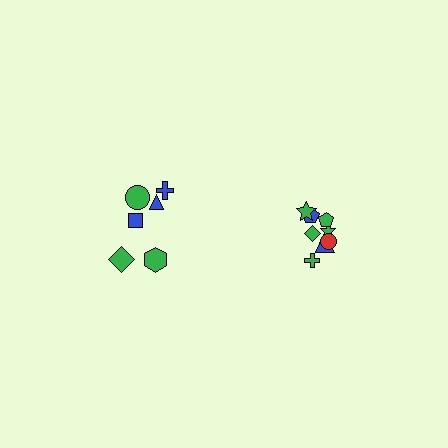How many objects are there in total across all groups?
There are 14 objects.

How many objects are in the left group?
There are 6 objects.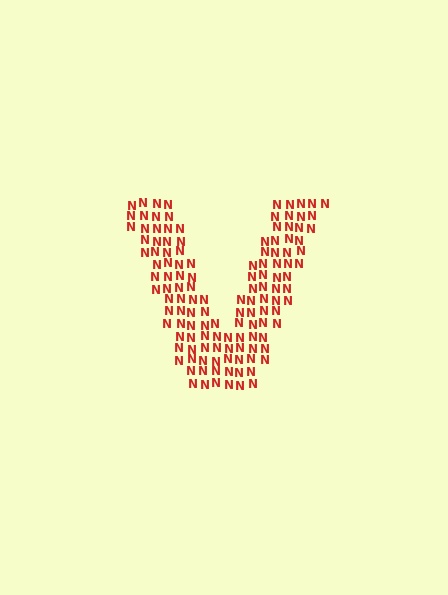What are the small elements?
The small elements are letter N's.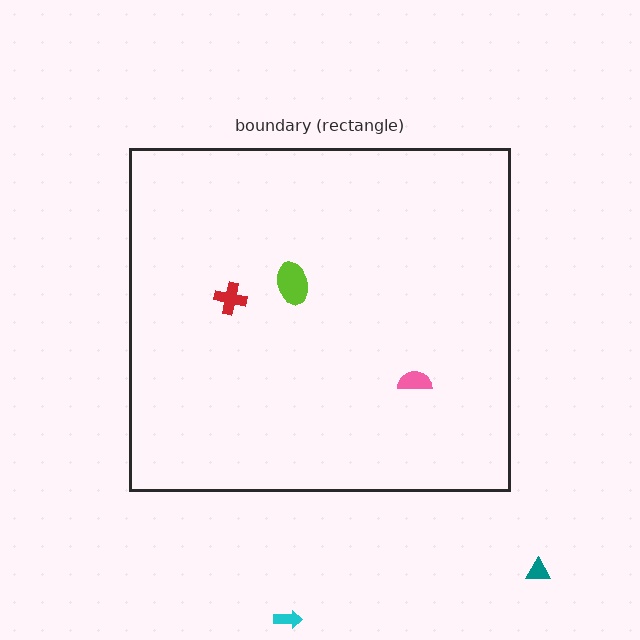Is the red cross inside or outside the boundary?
Inside.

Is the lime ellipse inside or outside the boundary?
Inside.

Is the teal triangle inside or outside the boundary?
Outside.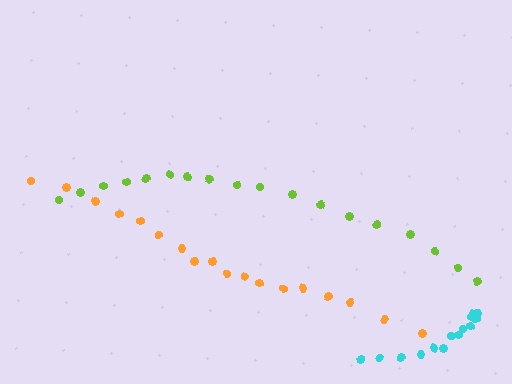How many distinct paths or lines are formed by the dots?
There are 3 distinct paths.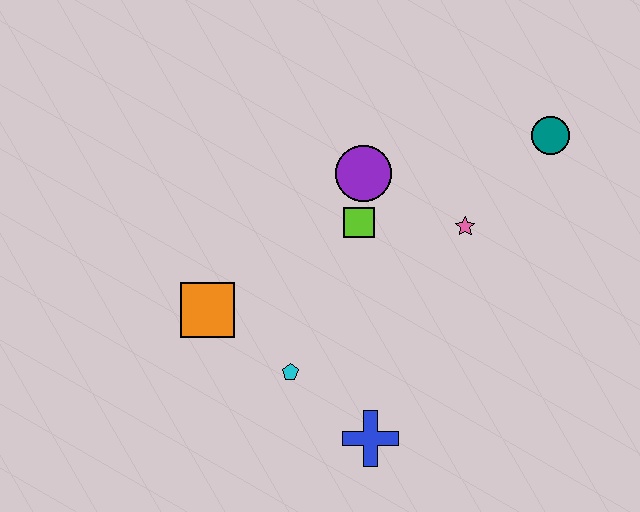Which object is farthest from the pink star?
The orange square is farthest from the pink star.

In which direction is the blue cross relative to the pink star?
The blue cross is below the pink star.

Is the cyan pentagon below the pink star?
Yes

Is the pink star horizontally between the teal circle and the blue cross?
Yes